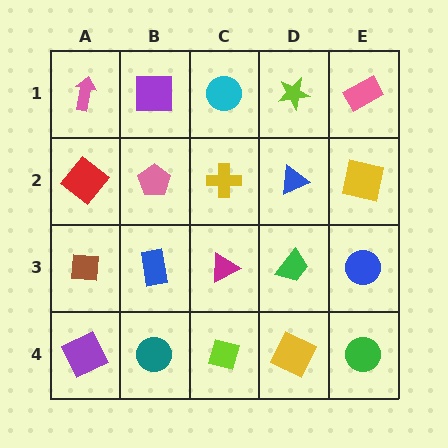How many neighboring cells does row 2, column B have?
4.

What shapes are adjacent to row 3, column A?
A red diamond (row 2, column A), a purple square (row 4, column A), a blue rectangle (row 3, column B).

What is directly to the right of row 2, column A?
A pink pentagon.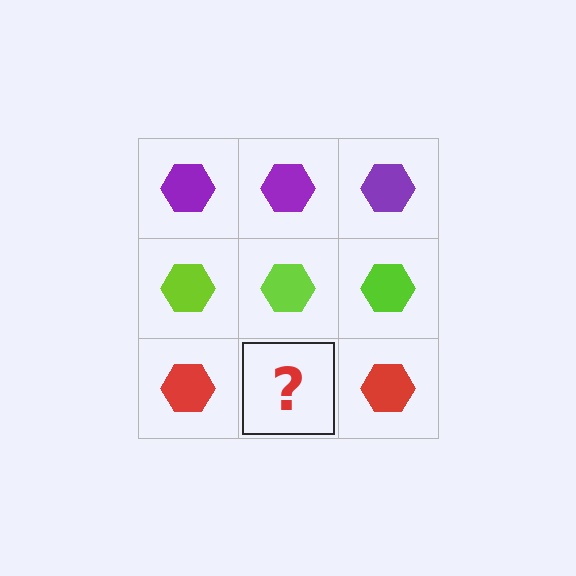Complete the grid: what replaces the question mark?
The question mark should be replaced with a red hexagon.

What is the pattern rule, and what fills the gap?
The rule is that each row has a consistent color. The gap should be filled with a red hexagon.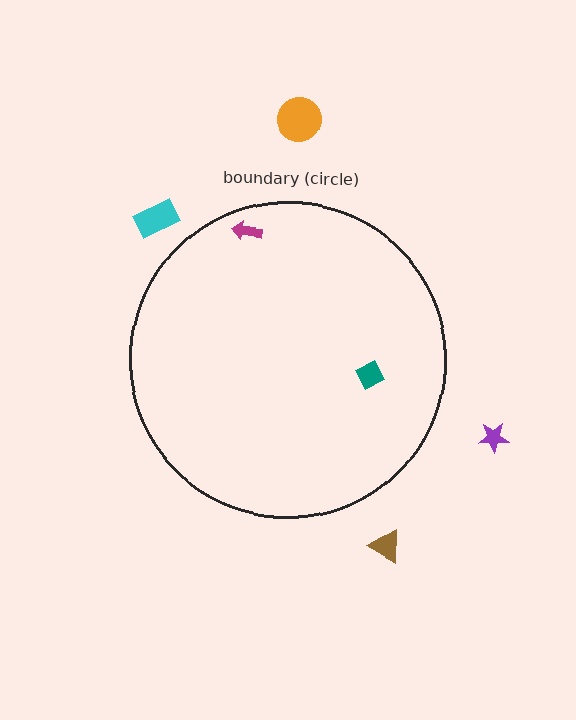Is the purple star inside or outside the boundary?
Outside.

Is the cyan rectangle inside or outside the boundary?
Outside.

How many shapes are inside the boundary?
2 inside, 4 outside.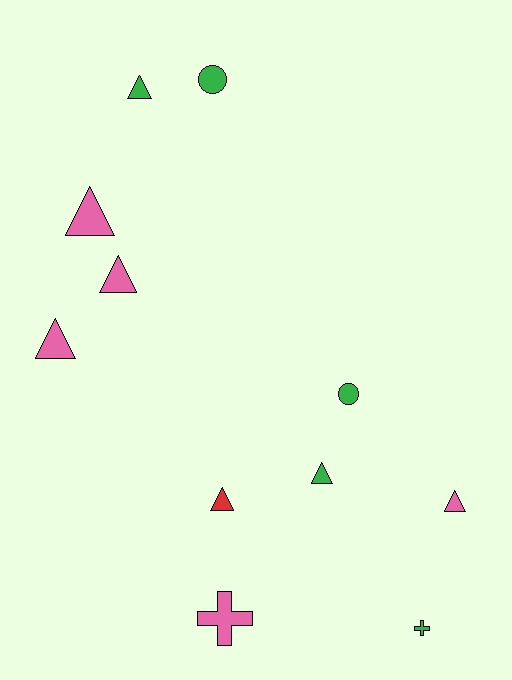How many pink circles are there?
There are no pink circles.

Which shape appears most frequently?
Triangle, with 7 objects.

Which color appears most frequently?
Pink, with 5 objects.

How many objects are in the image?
There are 11 objects.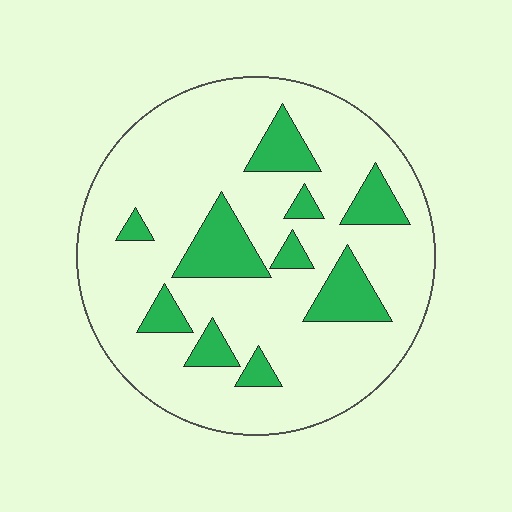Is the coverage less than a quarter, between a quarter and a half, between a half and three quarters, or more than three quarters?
Less than a quarter.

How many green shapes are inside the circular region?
10.